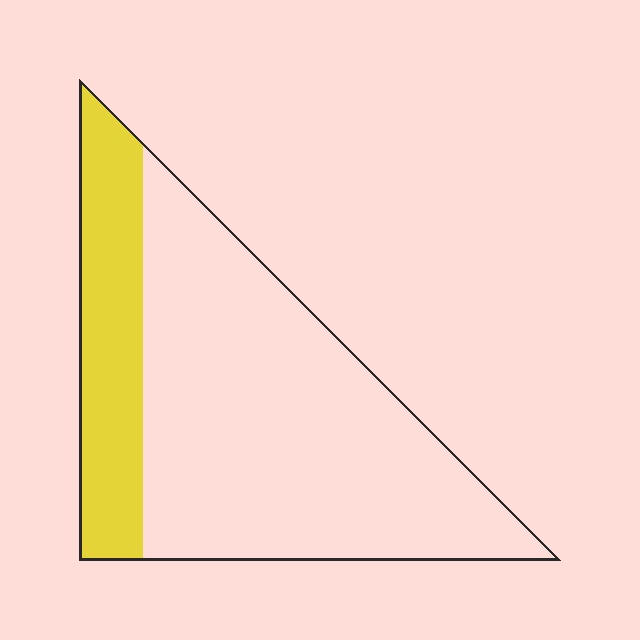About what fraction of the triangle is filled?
About one quarter (1/4).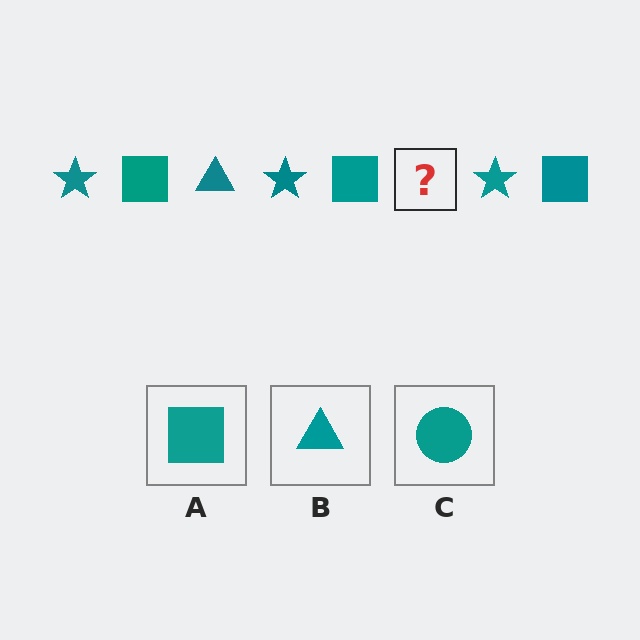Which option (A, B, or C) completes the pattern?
B.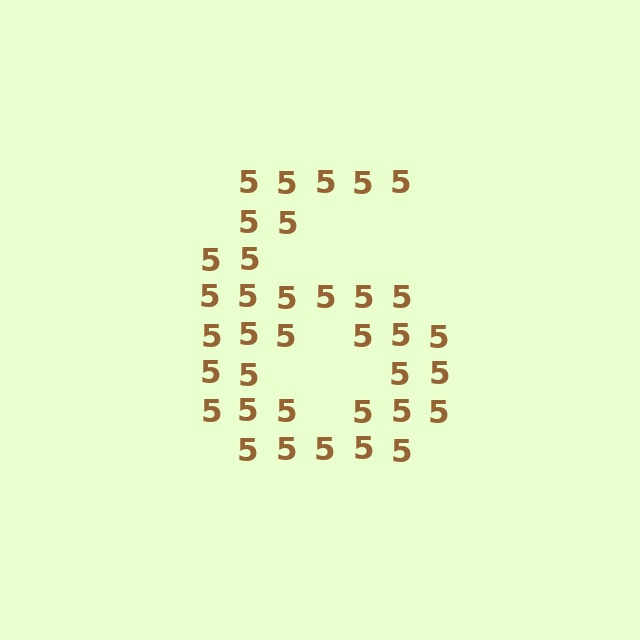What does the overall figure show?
The overall figure shows the digit 6.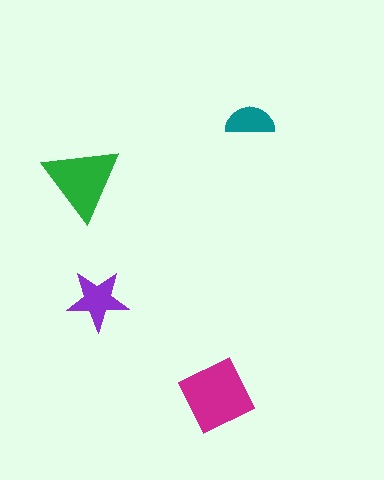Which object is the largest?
The magenta diamond.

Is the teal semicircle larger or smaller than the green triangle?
Smaller.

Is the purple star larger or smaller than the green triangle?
Smaller.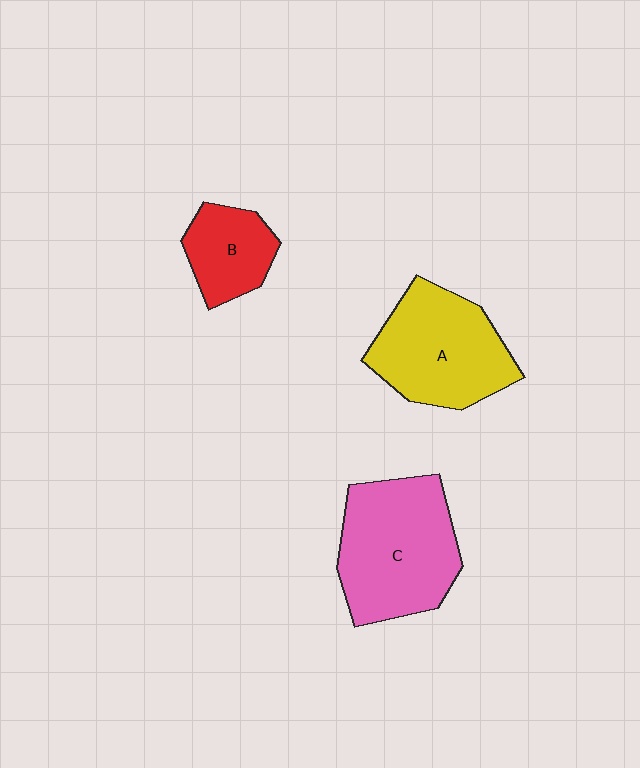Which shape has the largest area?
Shape C (pink).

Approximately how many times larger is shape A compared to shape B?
Approximately 1.9 times.